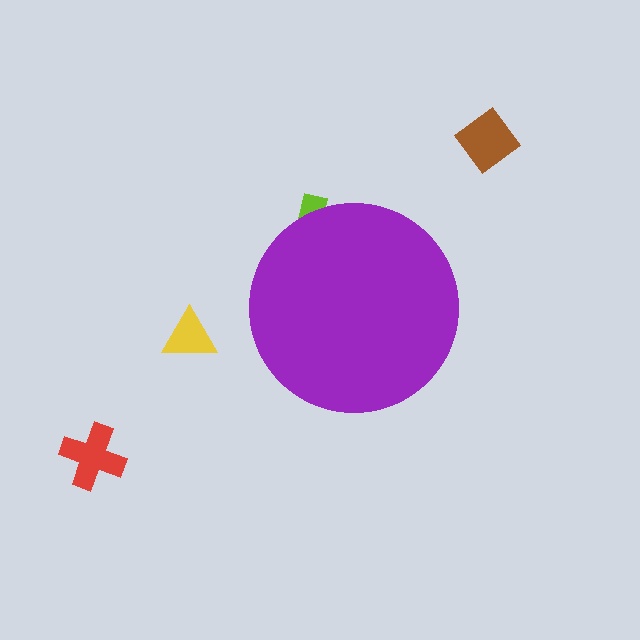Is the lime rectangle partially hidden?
Yes, the lime rectangle is partially hidden behind the purple circle.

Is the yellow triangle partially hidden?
No, the yellow triangle is fully visible.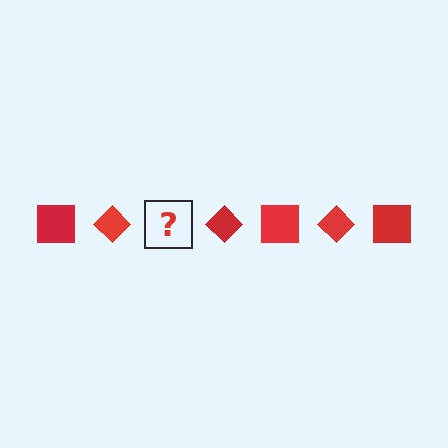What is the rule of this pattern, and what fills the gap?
The rule is that the pattern cycles through square, diamond shapes in red. The gap should be filled with a red square.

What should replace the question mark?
The question mark should be replaced with a red square.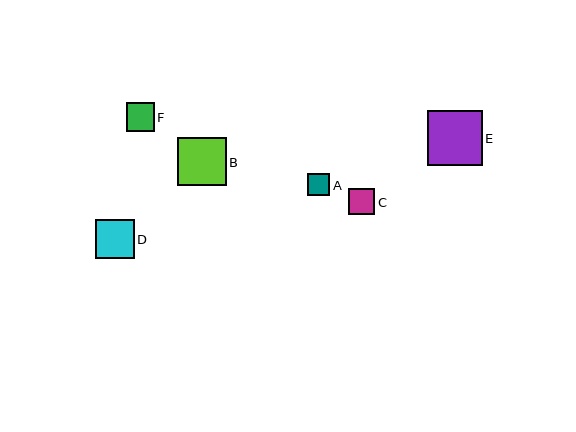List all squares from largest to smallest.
From largest to smallest: E, B, D, F, C, A.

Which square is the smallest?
Square A is the smallest with a size of approximately 22 pixels.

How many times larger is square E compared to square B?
Square E is approximately 1.1 times the size of square B.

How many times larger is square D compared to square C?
Square D is approximately 1.5 times the size of square C.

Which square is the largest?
Square E is the largest with a size of approximately 55 pixels.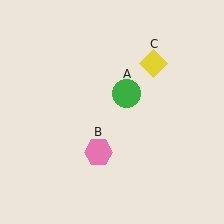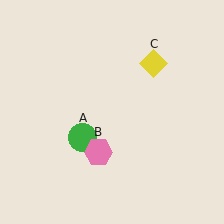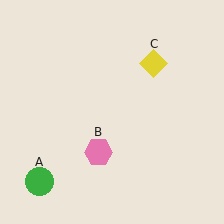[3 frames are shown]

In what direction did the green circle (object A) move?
The green circle (object A) moved down and to the left.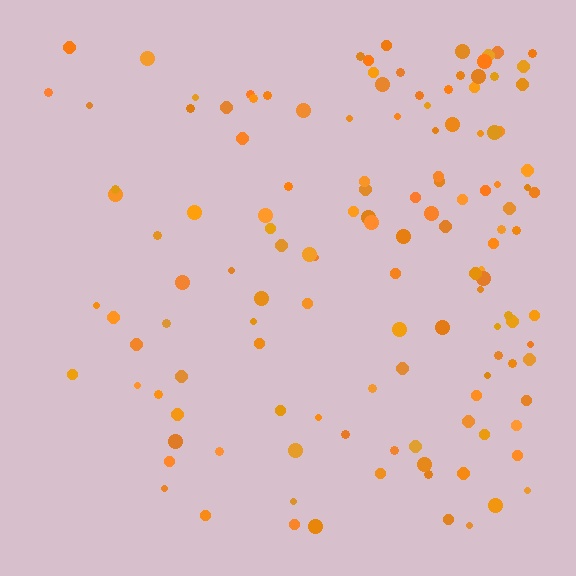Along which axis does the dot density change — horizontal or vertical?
Horizontal.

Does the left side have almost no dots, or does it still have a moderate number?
Still a moderate number, just noticeably fewer than the right.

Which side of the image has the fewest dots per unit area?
The left.